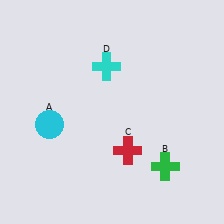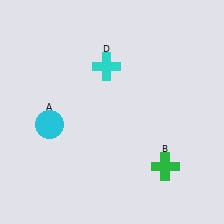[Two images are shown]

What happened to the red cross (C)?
The red cross (C) was removed in Image 2. It was in the bottom-right area of Image 1.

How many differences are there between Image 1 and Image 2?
There is 1 difference between the two images.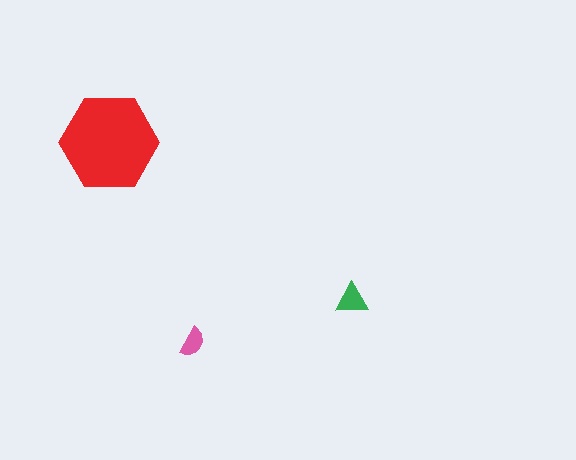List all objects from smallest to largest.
The pink semicircle, the green triangle, the red hexagon.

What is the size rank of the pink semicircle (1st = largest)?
3rd.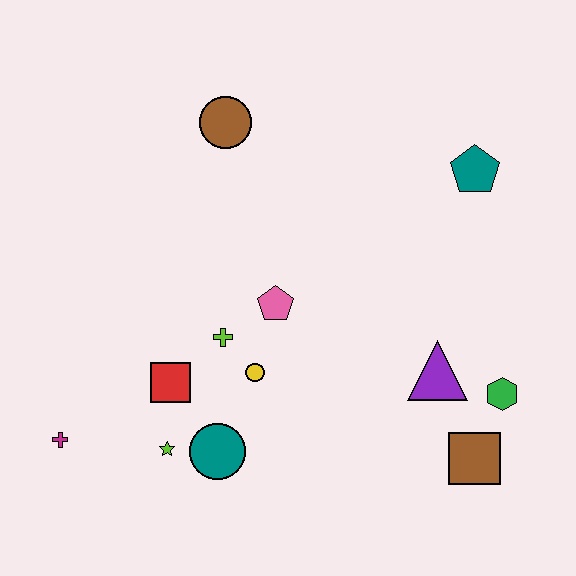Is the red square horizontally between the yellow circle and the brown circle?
No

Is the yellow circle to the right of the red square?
Yes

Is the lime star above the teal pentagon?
No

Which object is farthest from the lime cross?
The teal pentagon is farthest from the lime cross.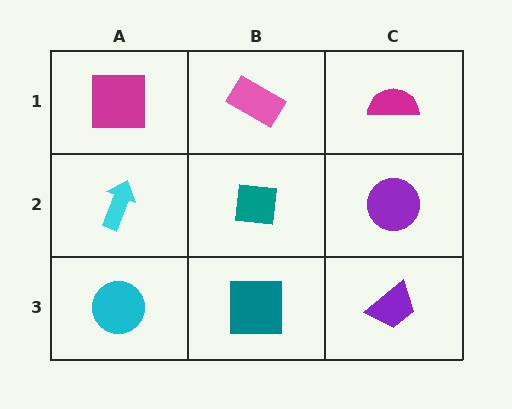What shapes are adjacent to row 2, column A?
A magenta square (row 1, column A), a cyan circle (row 3, column A), a teal square (row 2, column B).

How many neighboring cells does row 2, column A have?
3.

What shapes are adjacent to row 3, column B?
A teal square (row 2, column B), a cyan circle (row 3, column A), a purple trapezoid (row 3, column C).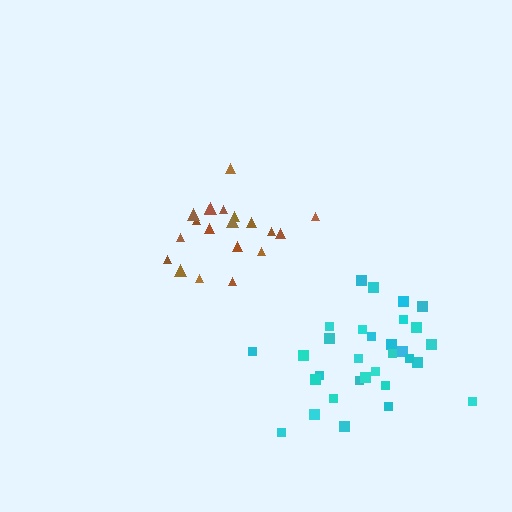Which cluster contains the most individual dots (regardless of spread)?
Cyan (31).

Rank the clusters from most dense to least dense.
brown, cyan.